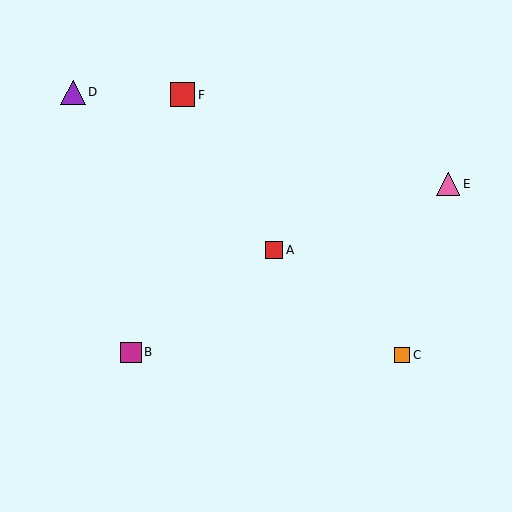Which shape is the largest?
The purple triangle (labeled D) is the largest.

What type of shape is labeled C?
Shape C is an orange square.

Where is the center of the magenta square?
The center of the magenta square is at (131, 352).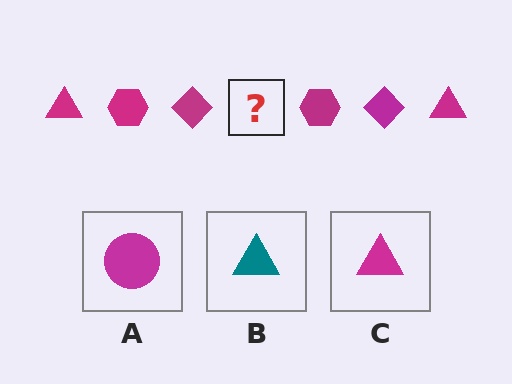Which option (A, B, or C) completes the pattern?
C.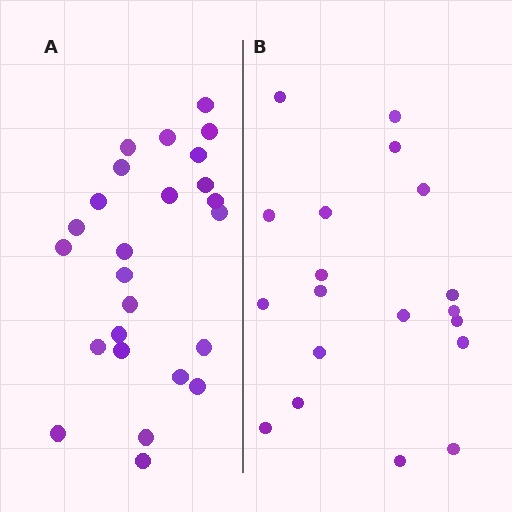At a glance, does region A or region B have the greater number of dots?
Region A (the left region) has more dots.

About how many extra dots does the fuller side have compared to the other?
Region A has about 6 more dots than region B.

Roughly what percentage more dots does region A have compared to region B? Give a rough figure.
About 30% more.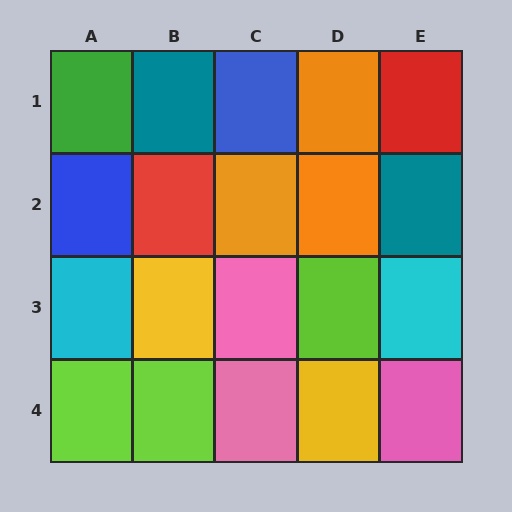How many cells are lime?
3 cells are lime.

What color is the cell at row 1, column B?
Teal.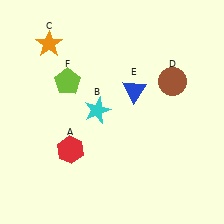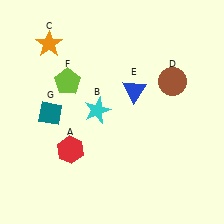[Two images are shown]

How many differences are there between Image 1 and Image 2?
There is 1 difference between the two images.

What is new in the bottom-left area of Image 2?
A teal diamond (G) was added in the bottom-left area of Image 2.